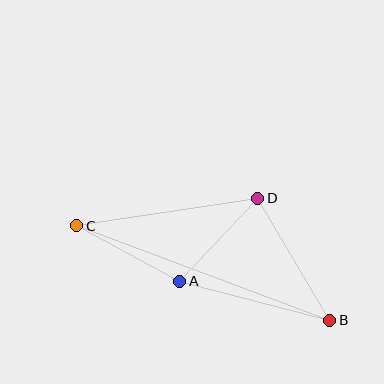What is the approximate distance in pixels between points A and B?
The distance between A and B is approximately 155 pixels.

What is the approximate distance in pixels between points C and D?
The distance between C and D is approximately 183 pixels.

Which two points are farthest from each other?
Points B and C are farthest from each other.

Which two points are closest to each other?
Points A and D are closest to each other.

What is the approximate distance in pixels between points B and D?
The distance between B and D is approximately 142 pixels.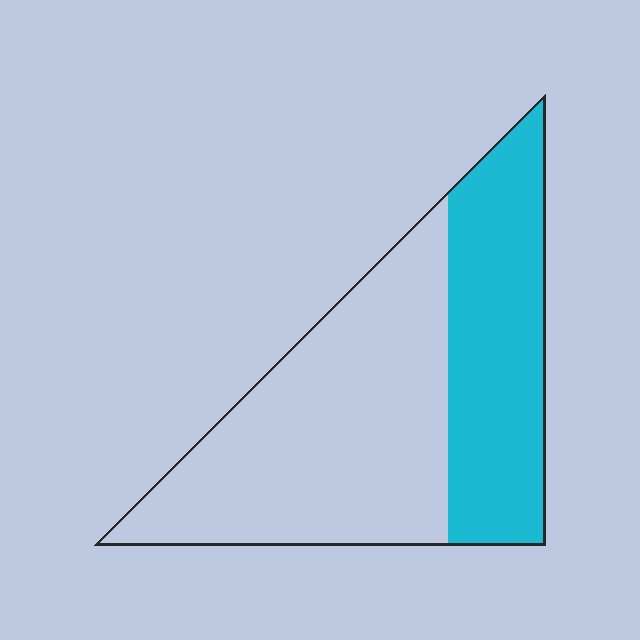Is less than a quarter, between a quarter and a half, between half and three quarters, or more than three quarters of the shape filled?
Between a quarter and a half.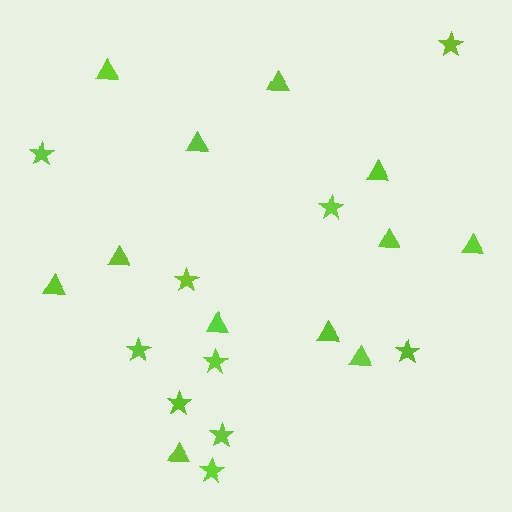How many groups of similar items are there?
There are 2 groups: one group of triangles (12) and one group of stars (10).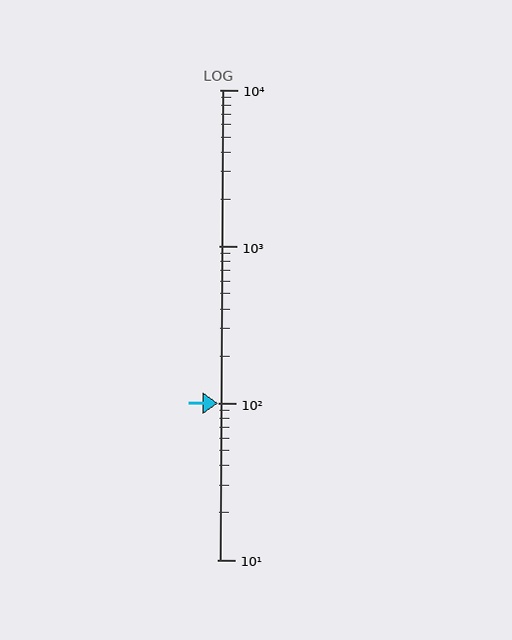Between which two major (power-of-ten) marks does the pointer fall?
The pointer is between 100 and 1000.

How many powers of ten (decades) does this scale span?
The scale spans 3 decades, from 10 to 10000.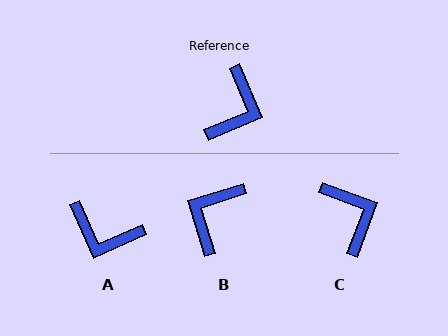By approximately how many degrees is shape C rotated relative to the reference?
Approximately 47 degrees counter-clockwise.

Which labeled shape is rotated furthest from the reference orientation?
B, about 175 degrees away.